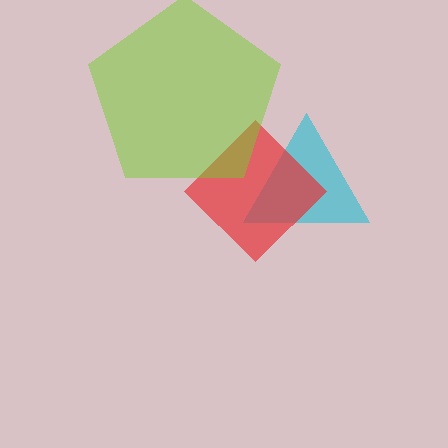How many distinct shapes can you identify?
There are 3 distinct shapes: a cyan triangle, a red diamond, a lime pentagon.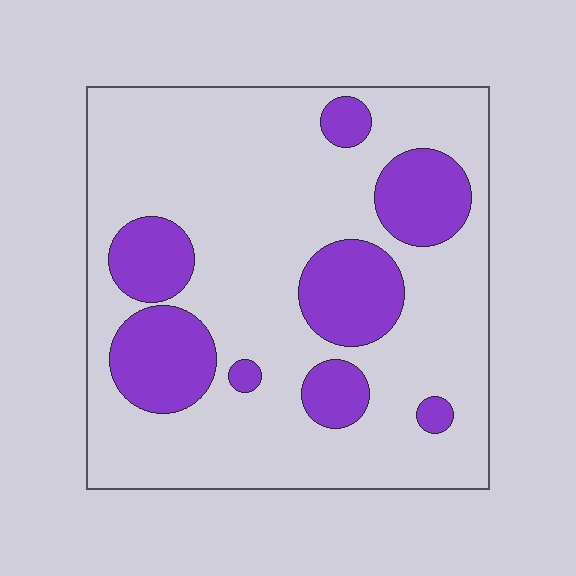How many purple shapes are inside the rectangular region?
8.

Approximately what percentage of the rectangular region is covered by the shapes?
Approximately 25%.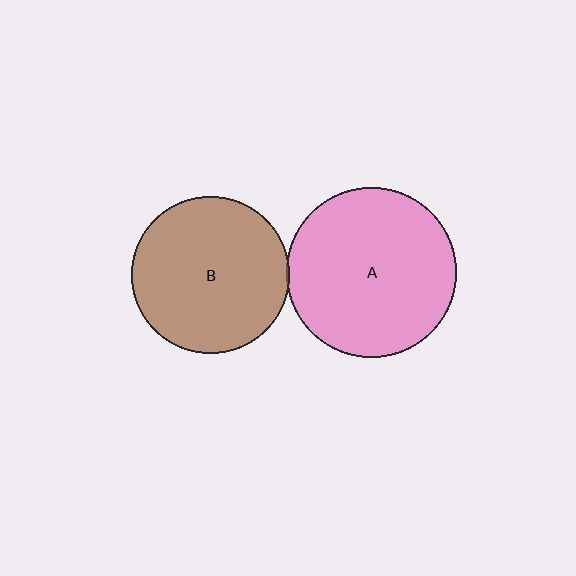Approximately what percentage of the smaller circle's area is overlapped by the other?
Approximately 5%.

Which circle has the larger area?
Circle A (pink).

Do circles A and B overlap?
Yes.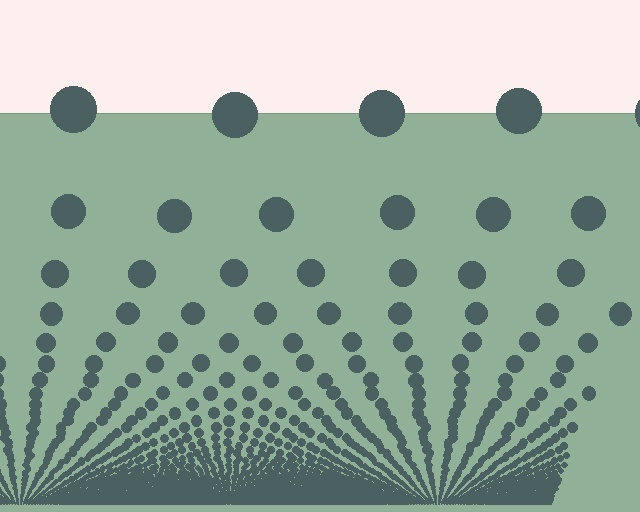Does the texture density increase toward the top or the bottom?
Density increases toward the bottom.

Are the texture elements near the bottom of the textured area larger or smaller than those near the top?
Smaller. The gradient is inverted — elements near the bottom are smaller and denser.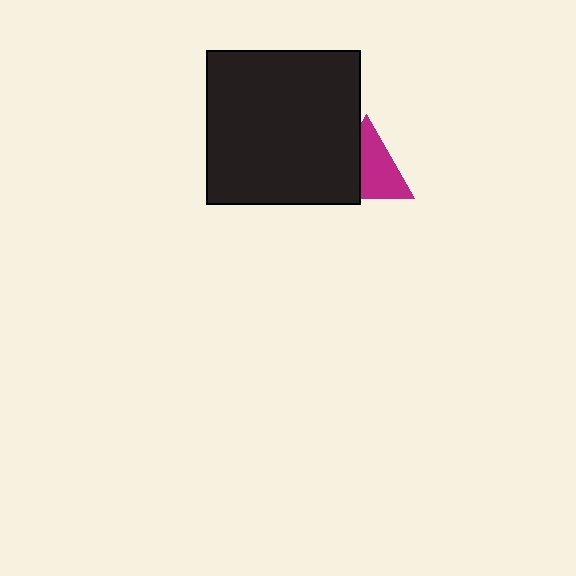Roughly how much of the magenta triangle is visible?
About half of it is visible (roughly 59%).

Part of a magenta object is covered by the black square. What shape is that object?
It is a triangle.